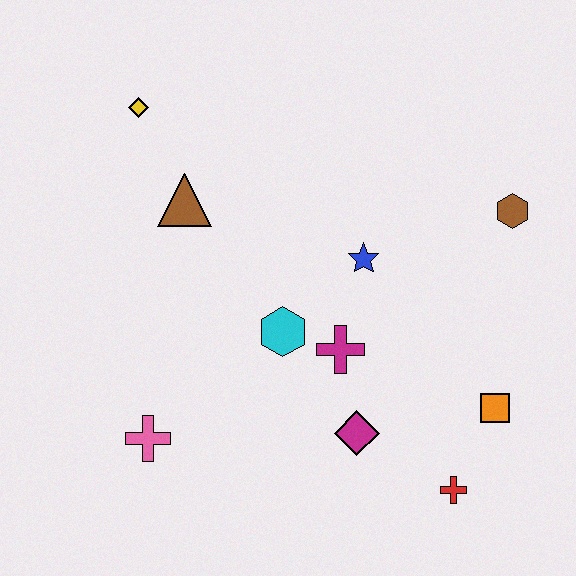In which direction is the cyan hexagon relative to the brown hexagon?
The cyan hexagon is to the left of the brown hexagon.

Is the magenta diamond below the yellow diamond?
Yes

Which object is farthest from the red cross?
The yellow diamond is farthest from the red cross.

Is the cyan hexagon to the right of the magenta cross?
No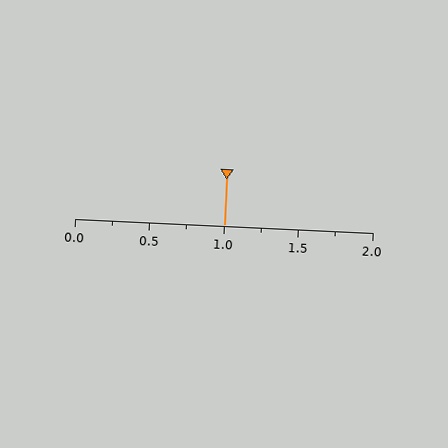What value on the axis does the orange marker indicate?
The marker indicates approximately 1.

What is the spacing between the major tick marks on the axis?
The major ticks are spaced 0.5 apart.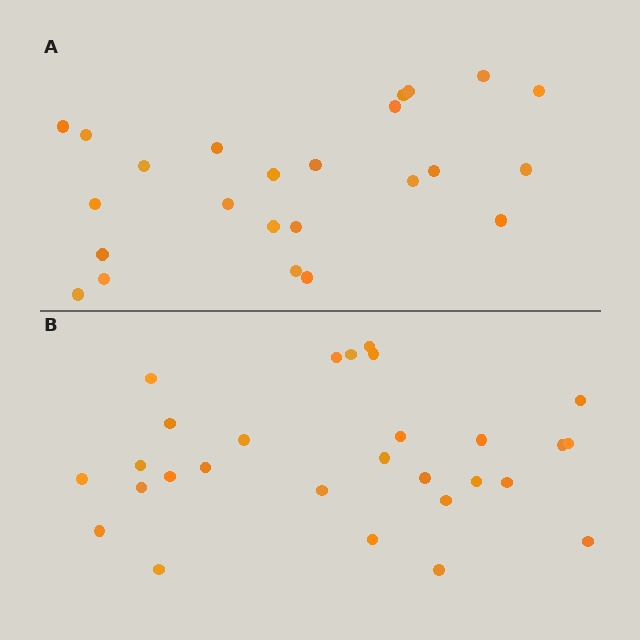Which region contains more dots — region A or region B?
Region B (the bottom region) has more dots.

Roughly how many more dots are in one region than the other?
Region B has about 4 more dots than region A.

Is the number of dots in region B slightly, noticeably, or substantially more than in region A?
Region B has only slightly more — the two regions are fairly close. The ratio is roughly 1.2 to 1.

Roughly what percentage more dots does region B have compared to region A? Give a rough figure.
About 15% more.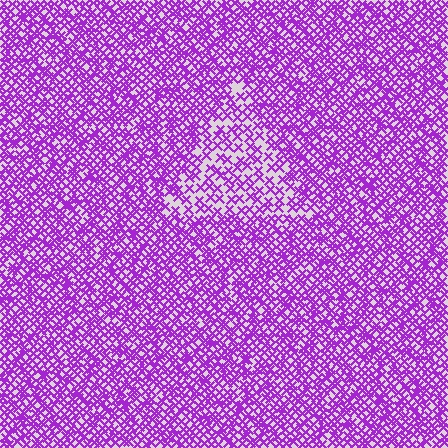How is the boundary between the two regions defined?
The boundary is defined by a change in element density (approximately 1.9x ratio). All elements are the same color, size, and shape.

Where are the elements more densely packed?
The elements are more densely packed outside the triangle boundary.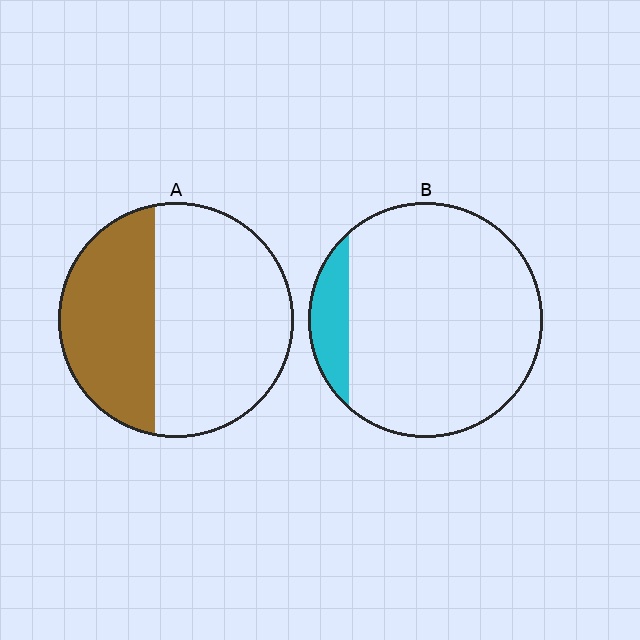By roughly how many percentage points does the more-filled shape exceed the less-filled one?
By roughly 25 percentage points (A over B).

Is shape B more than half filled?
No.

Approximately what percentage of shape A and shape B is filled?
A is approximately 40% and B is approximately 10%.